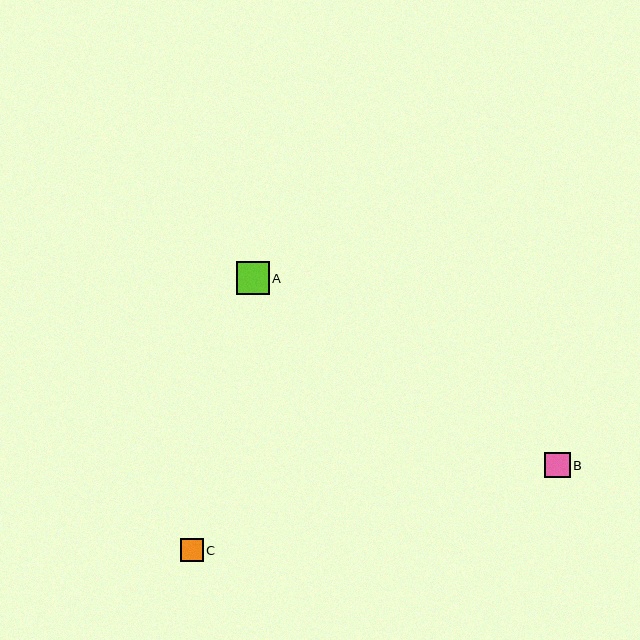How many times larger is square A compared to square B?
Square A is approximately 1.3 times the size of square B.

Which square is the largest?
Square A is the largest with a size of approximately 32 pixels.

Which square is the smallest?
Square C is the smallest with a size of approximately 23 pixels.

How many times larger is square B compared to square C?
Square B is approximately 1.1 times the size of square C.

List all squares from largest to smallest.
From largest to smallest: A, B, C.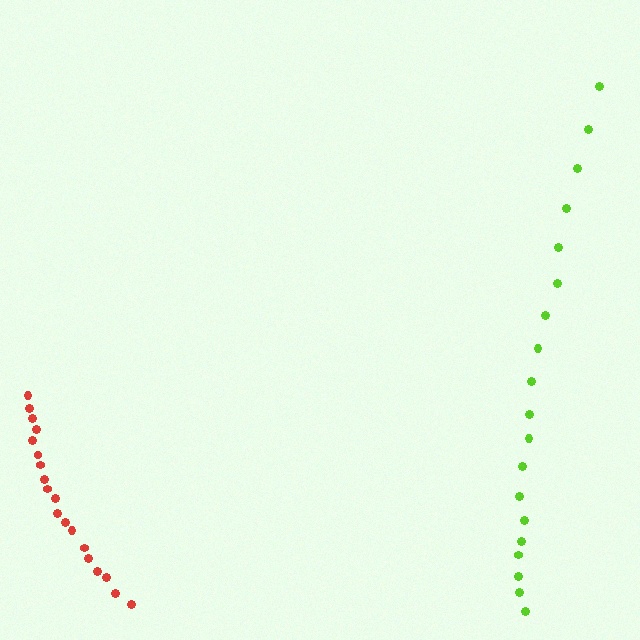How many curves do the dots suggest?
There are 2 distinct paths.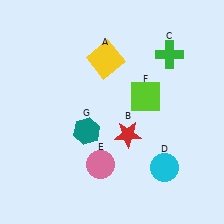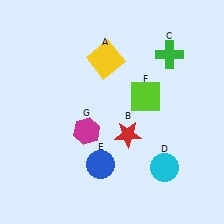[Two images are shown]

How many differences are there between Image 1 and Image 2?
There are 2 differences between the two images.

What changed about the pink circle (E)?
In Image 1, E is pink. In Image 2, it changed to blue.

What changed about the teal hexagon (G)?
In Image 1, G is teal. In Image 2, it changed to magenta.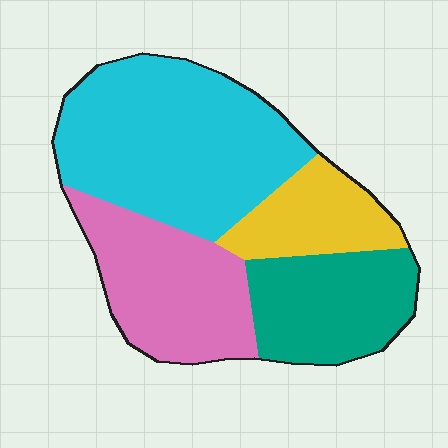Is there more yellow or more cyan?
Cyan.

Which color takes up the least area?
Yellow, at roughly 15%.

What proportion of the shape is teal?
Teal covers about 20% of the shape.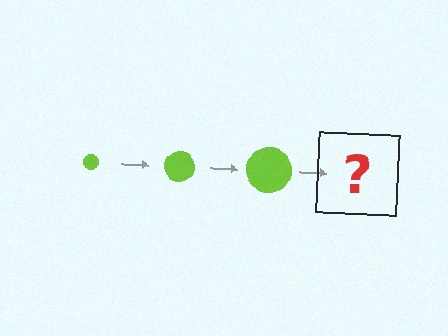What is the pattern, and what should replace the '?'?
The pattern is that the circle gets progressively larger each step. The '?' should be a lime circle, larger than the previous one.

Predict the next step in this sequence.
The next step is a lime circle, larger than the previous one.